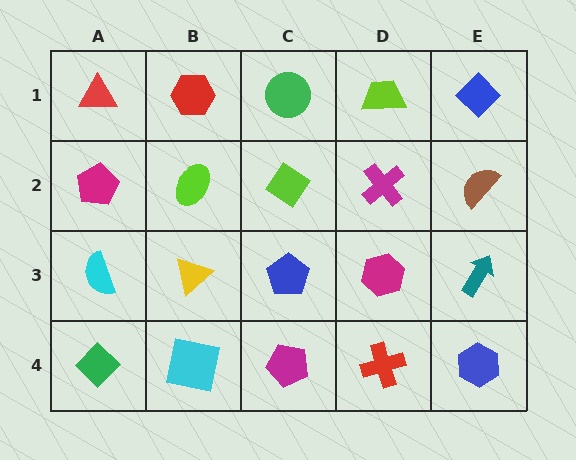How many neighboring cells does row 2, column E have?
3.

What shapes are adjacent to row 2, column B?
A red hexagon (row 1, column B), a yellow triangle (row 3, column B), a magenta pentagon (row 2, column A), a lime diamond (row 2, column C).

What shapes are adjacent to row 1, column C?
A lime diamond (row 2, column C), a red hexagon (row 1, column B), a lime trapezoid (row 1, column D).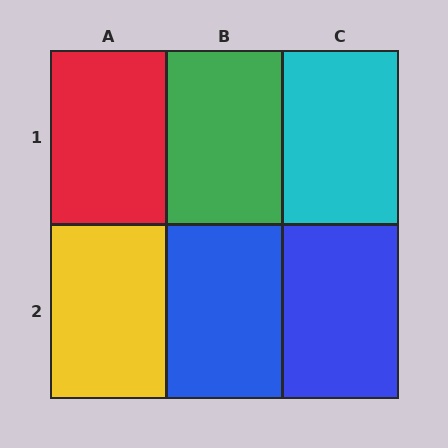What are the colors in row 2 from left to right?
Yellow, blue, blue.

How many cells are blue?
2 cells are blue.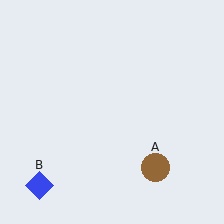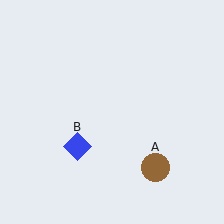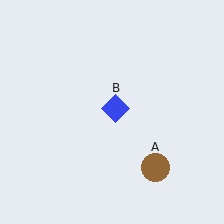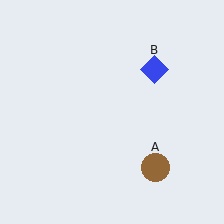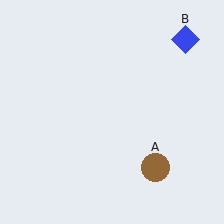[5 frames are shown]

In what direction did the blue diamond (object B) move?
The blue diamond (object B) moved up and to the right.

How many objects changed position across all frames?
1 object changed position: blue diamond (object B).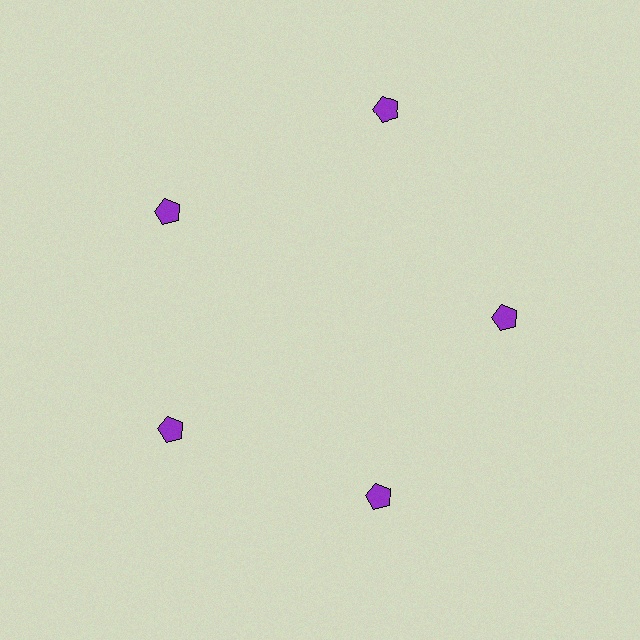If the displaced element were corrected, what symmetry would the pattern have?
It would have 5-fold rotational symmetry — the pattern would map onto itself every 72 degrees.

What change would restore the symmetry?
The symmetry would be restored by moving it inward, back onto the ring so that all 5 pentagons sit at equal angles and equal distance from the center.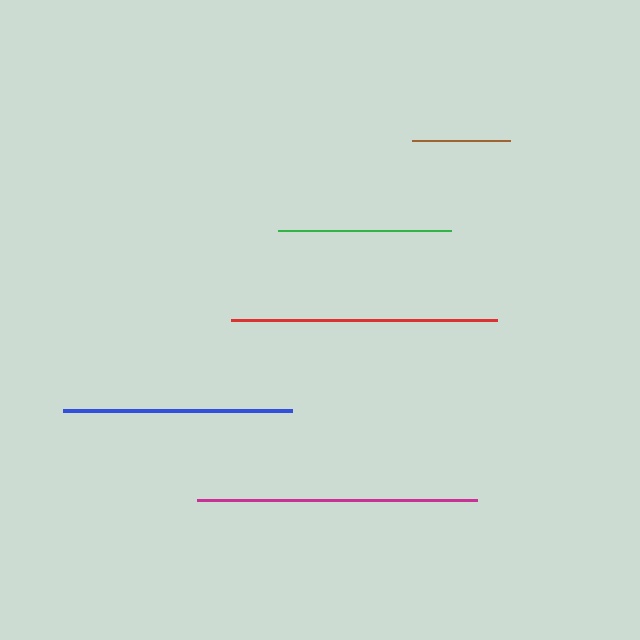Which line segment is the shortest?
The brown line is the shortest at approximately 97 pixels.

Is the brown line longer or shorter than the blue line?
The blue line is longer than the brown line.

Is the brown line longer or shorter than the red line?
The red line is longer than the brown line.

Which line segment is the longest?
The magenta line is the longest at approximately 280 pixels.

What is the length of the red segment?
The red segment is approximately 266 pixels long.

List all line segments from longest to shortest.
From longest to shortest: magenta, red, blue, green, brown.